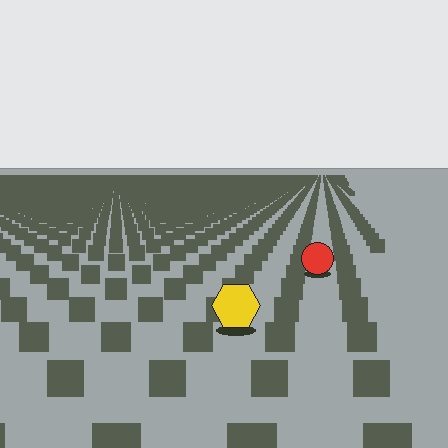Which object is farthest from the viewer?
The red circle is farthest from the viewer. It appears smaller and the ground texture around it is denser.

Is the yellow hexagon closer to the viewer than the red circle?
Yes. The yellow hexagon is closer — you can tell from the texture gradient: the ground texture is coarser near it.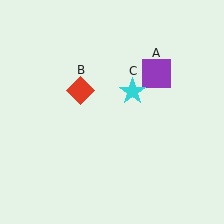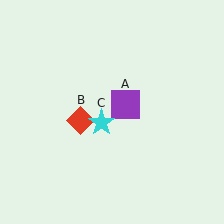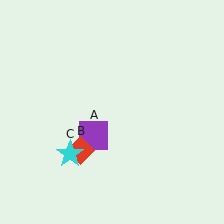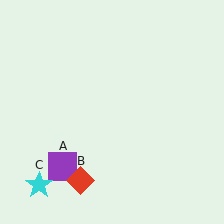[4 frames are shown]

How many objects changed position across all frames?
3 objects changed position: purple square (object A), red diamond (object B), cyan star (object C).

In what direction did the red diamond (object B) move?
The red diamond (object B) moved down.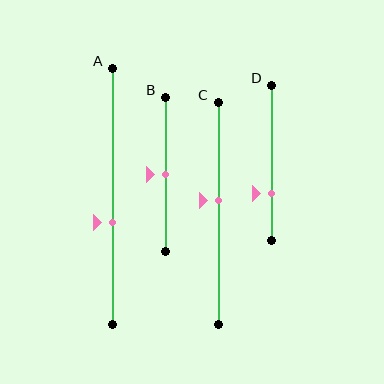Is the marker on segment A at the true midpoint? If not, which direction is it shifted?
No, the marker on segment A is shifted downward by about 10% of the segment length.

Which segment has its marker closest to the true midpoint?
Segment B has its marker closest to the true midpoint.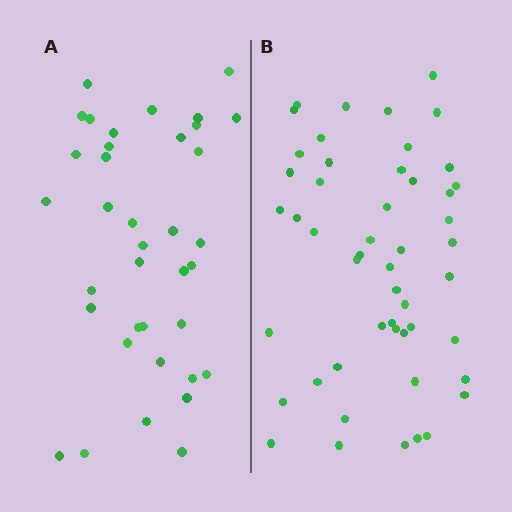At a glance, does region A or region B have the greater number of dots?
Region B (the right region) has more dots.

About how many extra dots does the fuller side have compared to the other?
Region B has approximately 15 more dots than region A.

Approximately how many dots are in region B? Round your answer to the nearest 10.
About 50 dots.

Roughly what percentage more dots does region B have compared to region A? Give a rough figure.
About 35% more.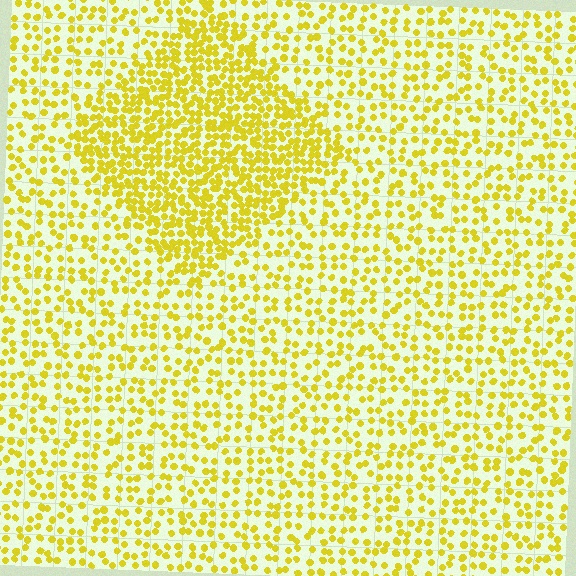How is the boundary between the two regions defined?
The boundary is defined by a change in element density (approximately 2.1x ratio). All elements are the same color, size, and shape.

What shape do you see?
I see a diamond.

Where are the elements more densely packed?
The elements are more densely packed inside the diamond boundary.